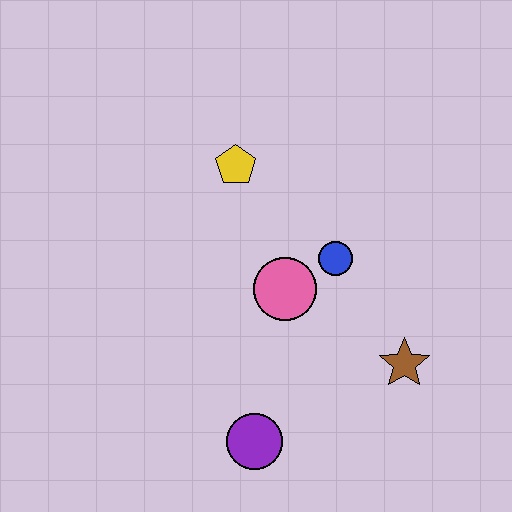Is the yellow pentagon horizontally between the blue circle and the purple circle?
No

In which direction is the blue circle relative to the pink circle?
The blue circle is to the right of the pink circle.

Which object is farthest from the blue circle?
The purple circle is farthest from the blue circle.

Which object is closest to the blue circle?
The pink circle is closest to the blue circle.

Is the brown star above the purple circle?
Yes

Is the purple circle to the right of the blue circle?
No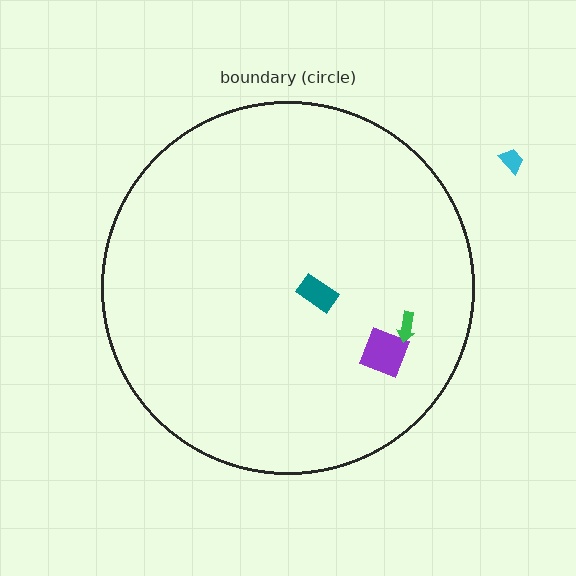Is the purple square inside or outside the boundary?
Inside.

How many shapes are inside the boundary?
3 inside, 1 outside.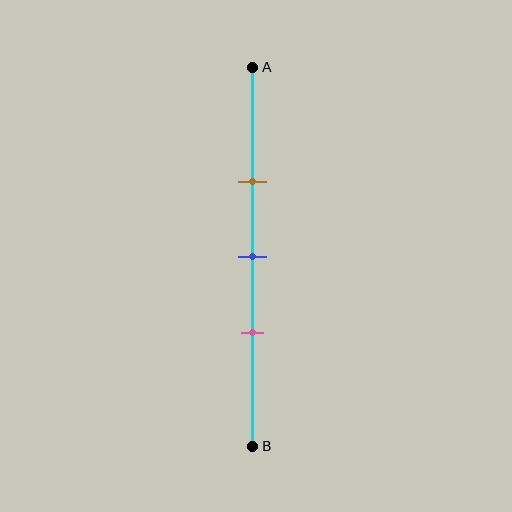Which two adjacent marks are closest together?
The blue and pink marks are the closest adjacent pair.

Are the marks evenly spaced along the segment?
Yes, the marks are approximately evenly spaced.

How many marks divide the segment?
There are 3 marks dividing the segment.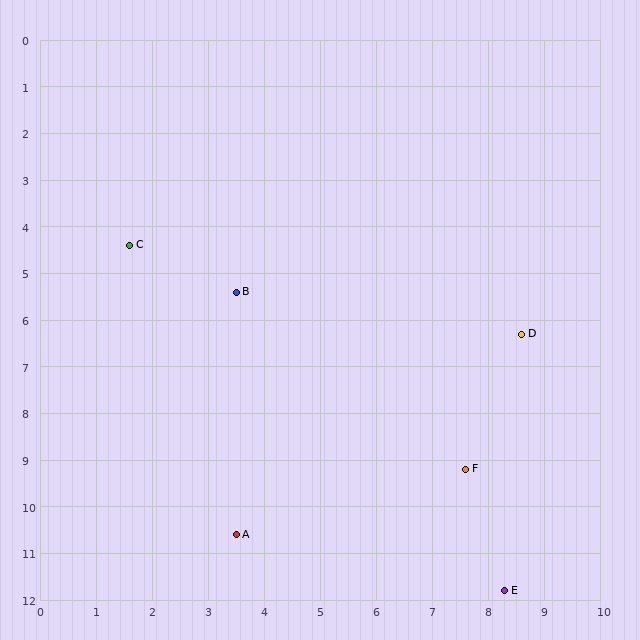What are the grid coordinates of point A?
Point A is at approximately (3.5, 10.6).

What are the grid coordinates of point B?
Point B is at approximately (3.5, 5.4).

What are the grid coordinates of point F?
Point F is at approximately (7.6, 9.2).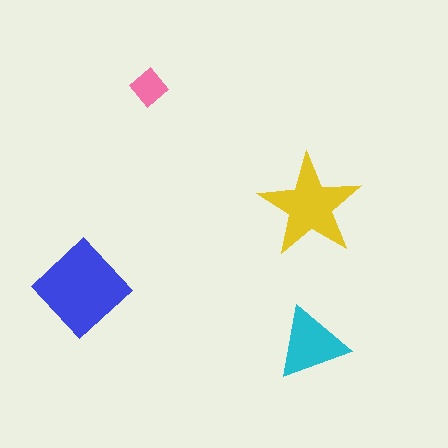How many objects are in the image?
There are 4 objects in the image.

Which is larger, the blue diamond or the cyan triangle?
The blue diamond.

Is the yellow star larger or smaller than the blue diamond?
Smaller.